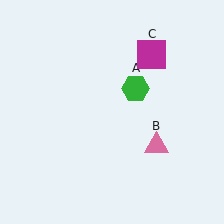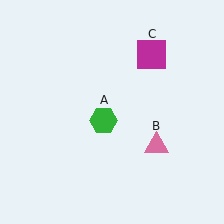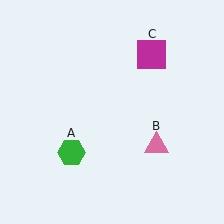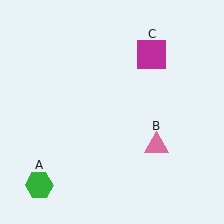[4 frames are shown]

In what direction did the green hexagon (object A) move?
The green hexagon (object A) moved down and to the left.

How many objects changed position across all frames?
1 object changed position: green hexagon (object A).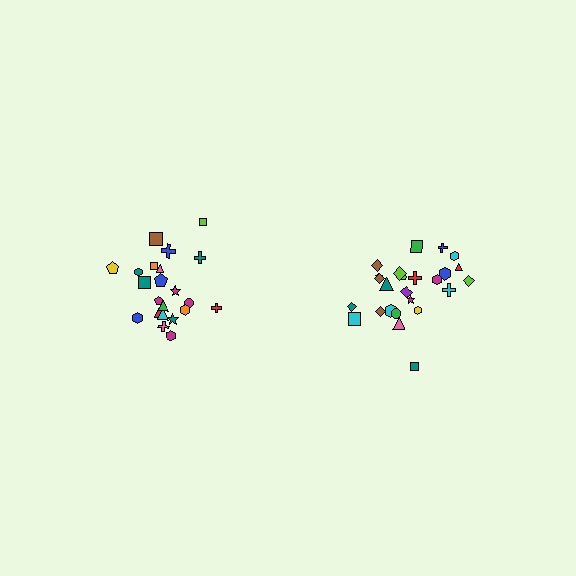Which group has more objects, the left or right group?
The right group.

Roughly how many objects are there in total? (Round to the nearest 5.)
Roughly 45 objects in total.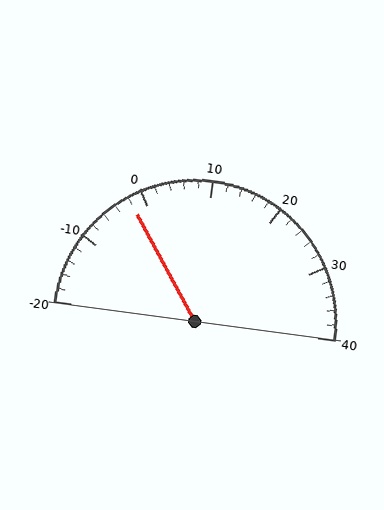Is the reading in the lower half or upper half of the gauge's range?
The reading is in the lower half of the range (-20 to 40).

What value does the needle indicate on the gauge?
The needle indicates approximately -2.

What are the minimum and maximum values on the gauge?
The gauge ranges from -20 to 40.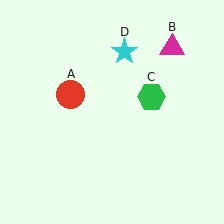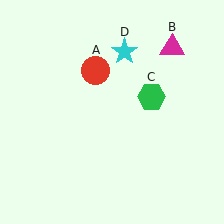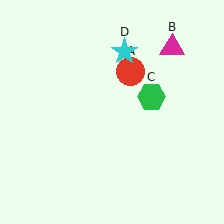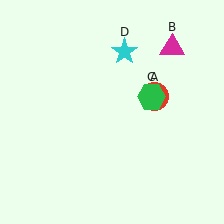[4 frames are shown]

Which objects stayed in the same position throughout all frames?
Magenta triangle (object B) and green hexagon (object C) and cyan star (object D) remained stationary.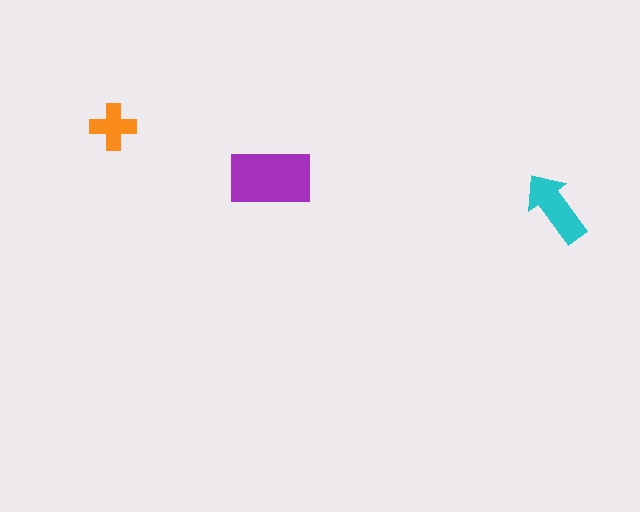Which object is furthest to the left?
The orange cross is leftmost.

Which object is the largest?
The purple rectangle.